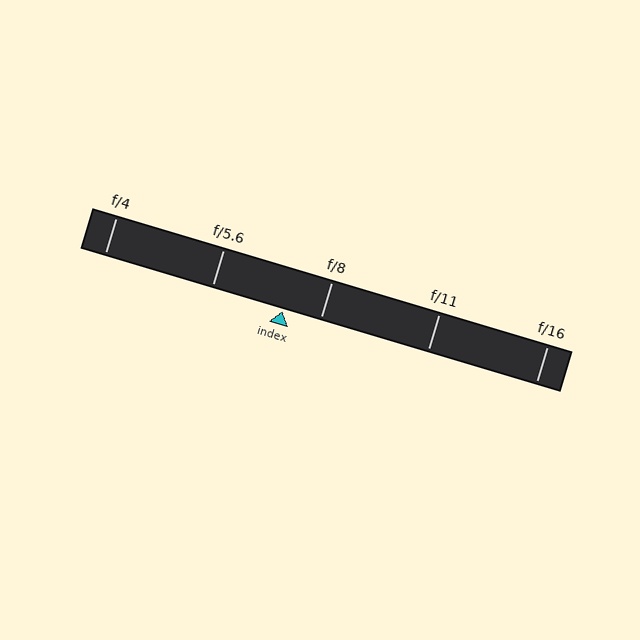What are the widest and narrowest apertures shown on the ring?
The widest aperture shown is f/4 and the narrowest is f/16.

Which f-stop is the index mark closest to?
The index mark is closest to f/8.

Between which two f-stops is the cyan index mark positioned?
The index mark is between f/5.6 and f/8.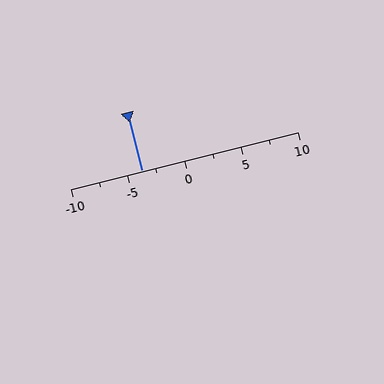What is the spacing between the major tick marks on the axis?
The major ticks are spaced 5 apart.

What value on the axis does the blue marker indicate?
The marker indicates approximately -3.8.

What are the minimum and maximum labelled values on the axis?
The axis runs from -10 to 10.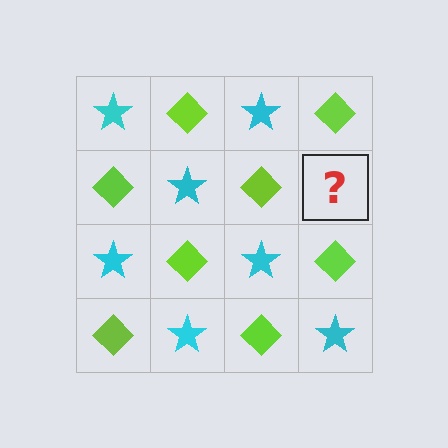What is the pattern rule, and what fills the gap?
The rule is that it alternates cyan star and lime diamond in a checkerboard pattern. The gap should be filled with a cyan star.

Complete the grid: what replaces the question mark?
The question mark should be replaced with a cyan star.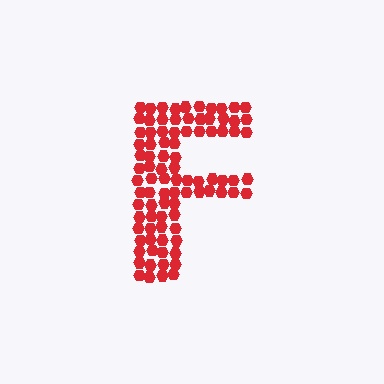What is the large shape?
The large shape is the letter F.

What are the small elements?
The small elements are hexagons.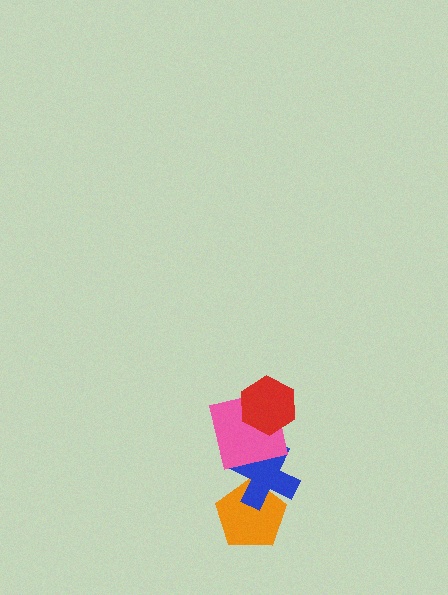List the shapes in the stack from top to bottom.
From top to bottom: the red hexagon, the pink square, the blue cross, the orange pentagon.